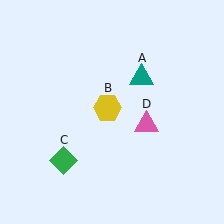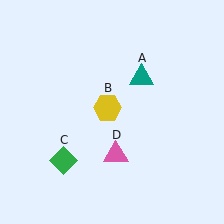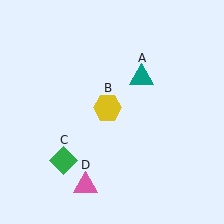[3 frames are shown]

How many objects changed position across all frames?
1 object changed position: pink triangle (object D).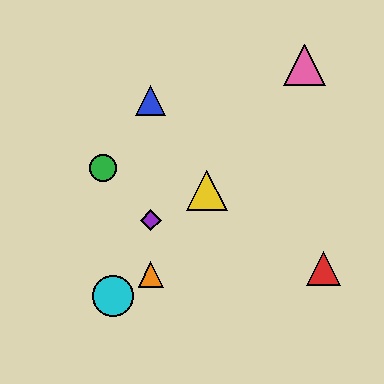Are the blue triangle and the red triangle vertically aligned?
No, the blue triangle is at x≈151 and the red triangle is at x≈323.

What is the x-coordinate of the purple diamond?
The purple diamond is at x≈151.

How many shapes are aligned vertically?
3 shapes (the blue triangle, the purple diamond, the orange triangle) are aligned vertically.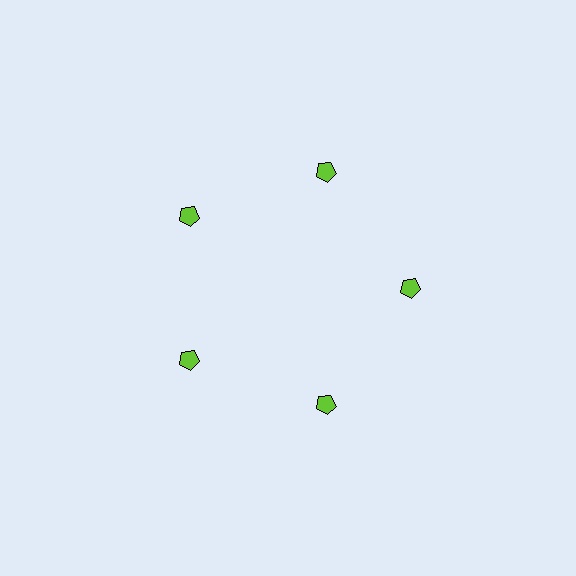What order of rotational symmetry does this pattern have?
This pattern has 5-fold rotational symmetry.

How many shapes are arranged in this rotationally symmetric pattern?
There are 5 shapes, arranged in 5 groups of 1.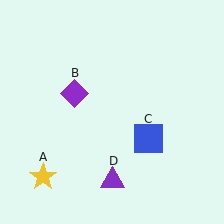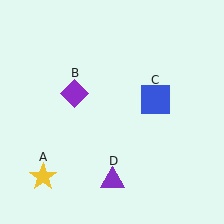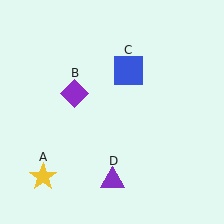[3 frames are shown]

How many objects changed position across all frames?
1 object changed position: blue square (object C).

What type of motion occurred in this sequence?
The blue square (object C) rotated counterclockwise around the center of the scene.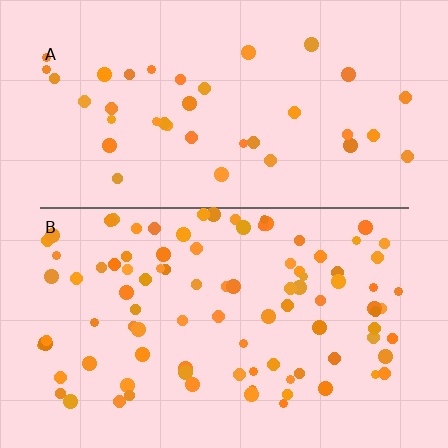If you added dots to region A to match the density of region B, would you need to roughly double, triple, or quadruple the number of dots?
Approximately double.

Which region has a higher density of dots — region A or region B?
B (the bottom).